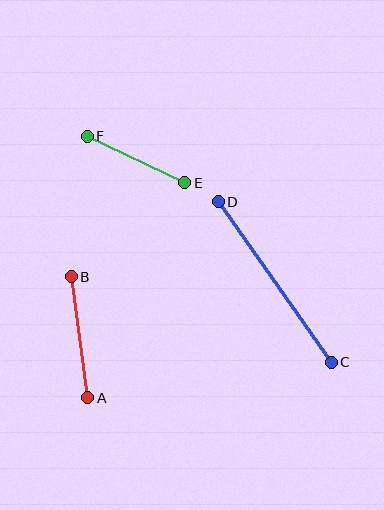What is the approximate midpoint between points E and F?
The midpoint is at approximately (136, 160) pixels.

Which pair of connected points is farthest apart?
Points C and D are farthest apart.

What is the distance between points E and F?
The distance is approximately 108 pixels.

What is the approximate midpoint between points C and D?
The midpoint is at approximately (275, 282) pixels.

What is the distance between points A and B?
The distance is approximately 122 pixels.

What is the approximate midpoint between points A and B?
The midpoint is at approximately (79, 337) pixels.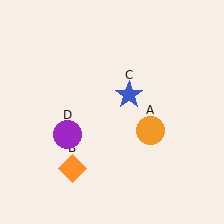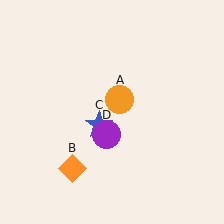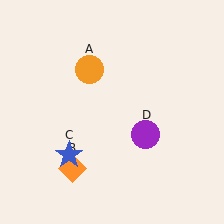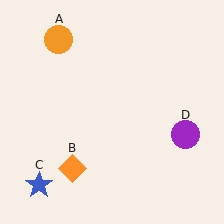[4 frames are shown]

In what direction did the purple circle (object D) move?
The purple circle (object D) moved right.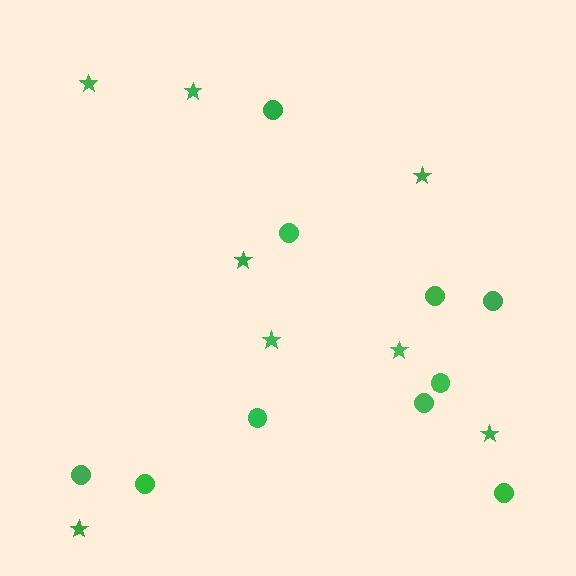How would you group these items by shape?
There are 2 groups: one group of stars (8) and one group of circles (10).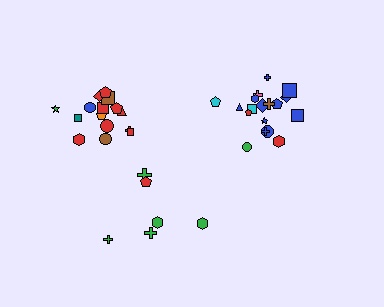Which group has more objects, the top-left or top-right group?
The top-right group.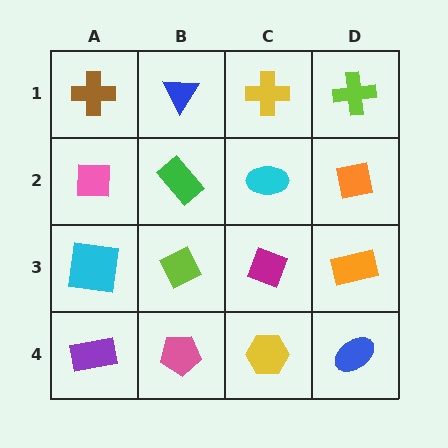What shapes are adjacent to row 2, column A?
A brown cross (row 1, column A), a cyan square (row 3, column A), a green rectangle (row 2, column B).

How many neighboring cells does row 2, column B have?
4.